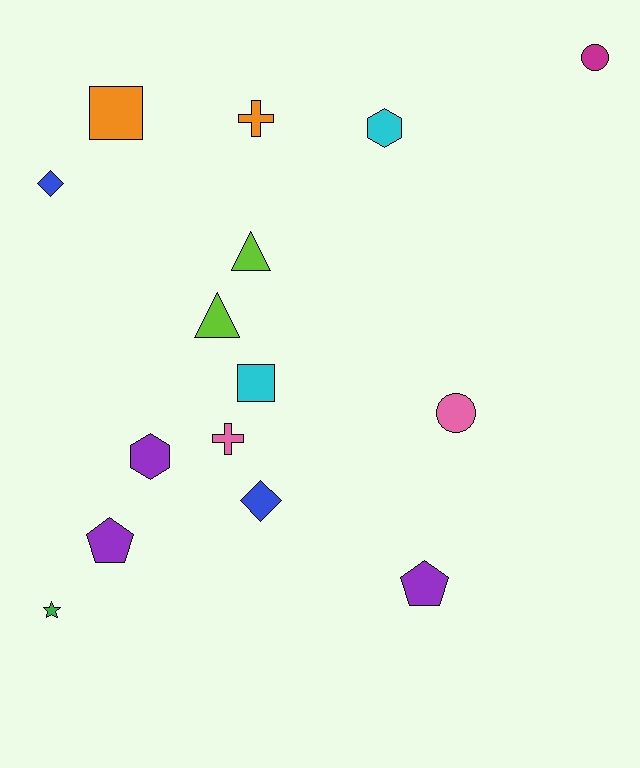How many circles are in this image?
There are 2 circles.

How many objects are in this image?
There are 15 objects.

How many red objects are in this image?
There are no red objects.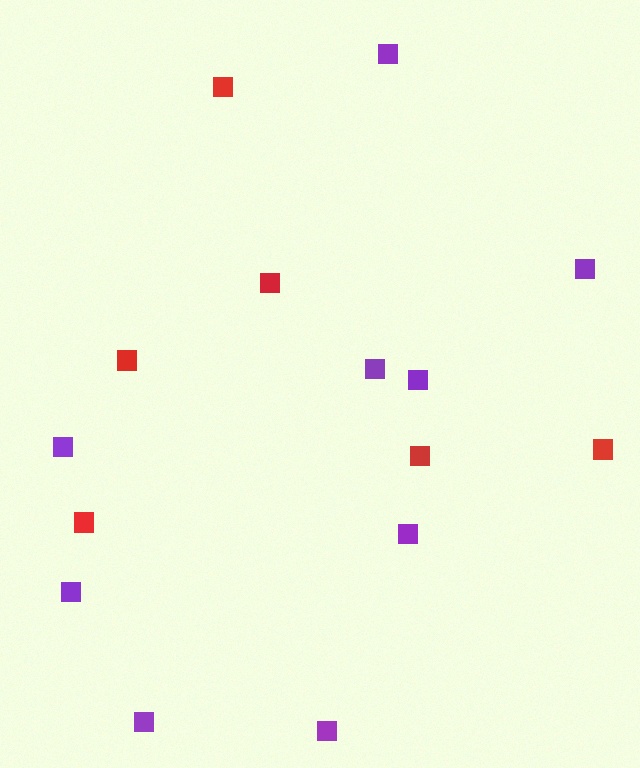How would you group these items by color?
There are 2 groups: one group of purple squares (9) and one group of red squares (6).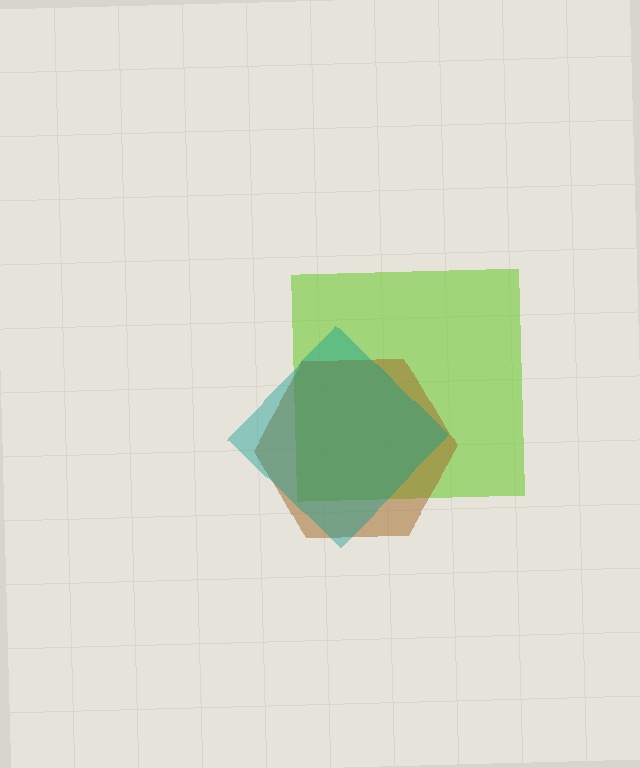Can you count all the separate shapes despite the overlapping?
Yes, there are 3 separate shapes.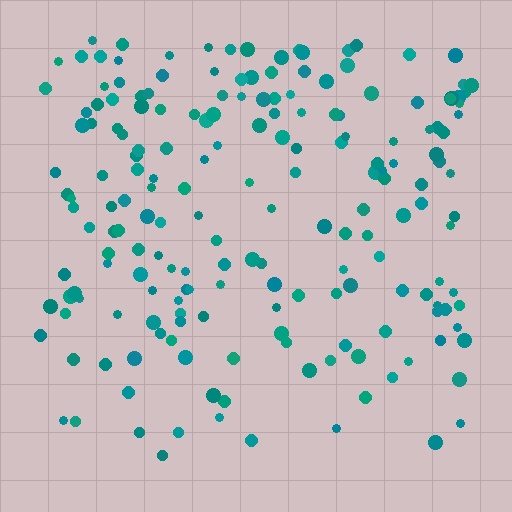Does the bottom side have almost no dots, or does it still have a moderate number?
Still a moderate number, just noticeably fewer than the top.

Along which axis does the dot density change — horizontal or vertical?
Vertical.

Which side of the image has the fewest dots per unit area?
The bottom.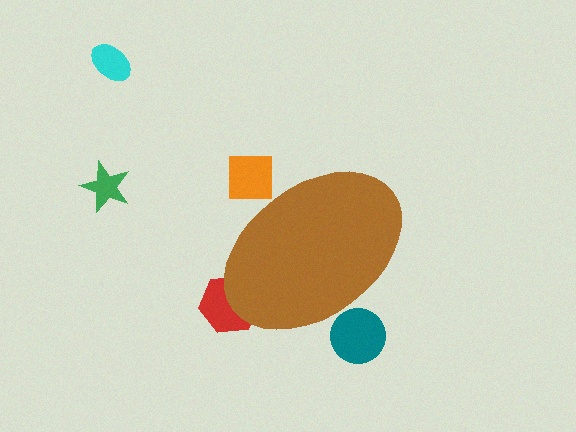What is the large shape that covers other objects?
A brown ellipse.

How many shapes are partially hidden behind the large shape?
3 shapes are partially hidden.